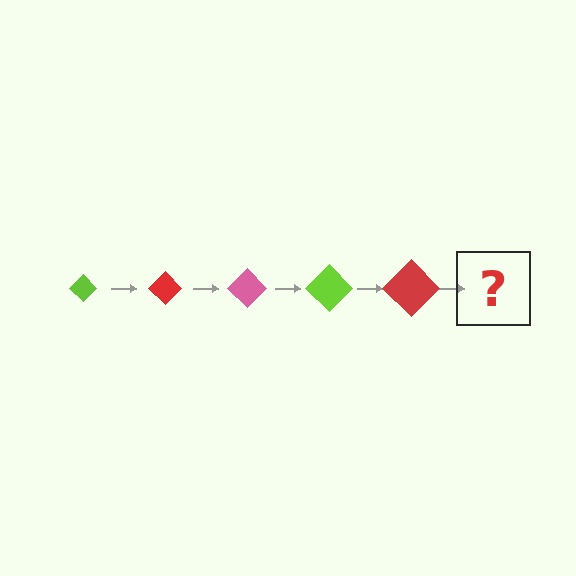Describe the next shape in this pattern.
It should be a pink diamond, larger than the previous one.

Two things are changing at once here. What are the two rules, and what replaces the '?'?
The two rules are that the diamond grows larger each step and the color cycles through lime, red, and pink. The '?' should be a pink diamond, larger than the previous one.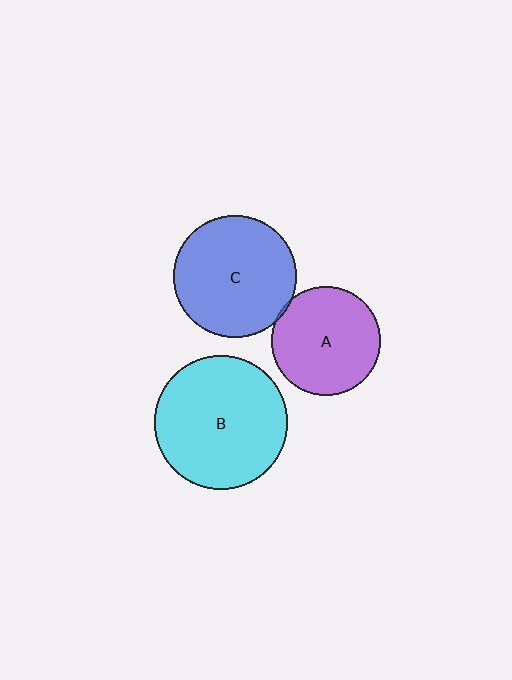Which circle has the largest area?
Circle B (cyan).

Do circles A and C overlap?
Yes.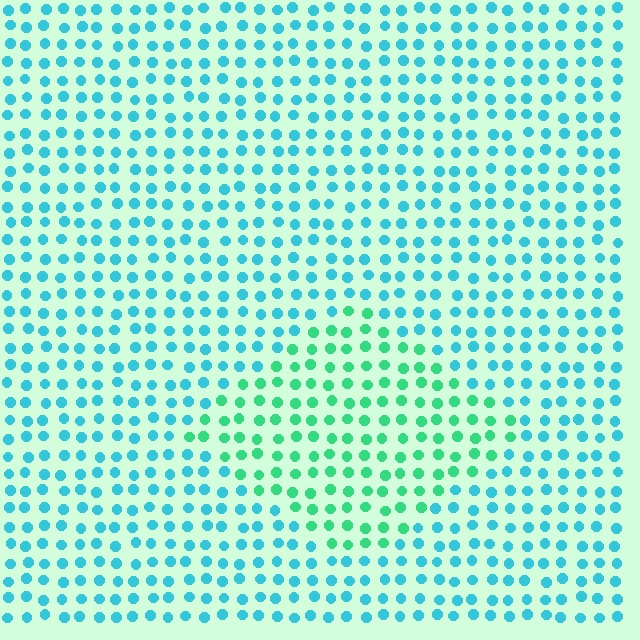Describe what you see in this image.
The image is filled with small cyan elements in a uniform arrangement. A diamond-shaped region is visible where the elements are tinted to a slightly different hue, forming a subtle color boundary.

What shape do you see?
I see a diamond.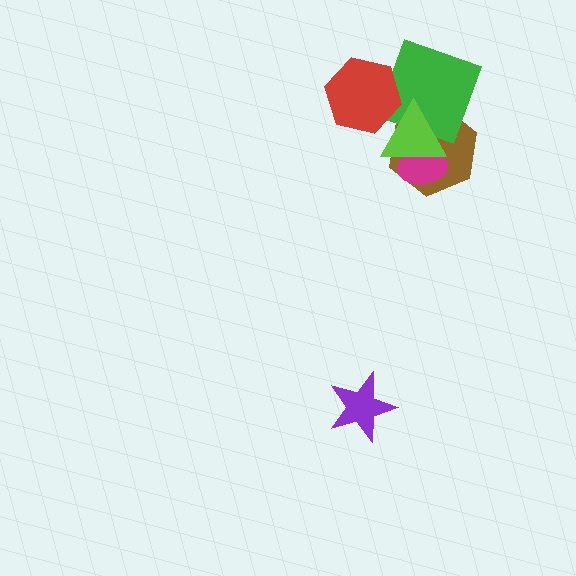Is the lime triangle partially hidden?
Yes, it is partially covered by another shape.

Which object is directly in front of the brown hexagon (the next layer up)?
The magenta ellipse is directly in front of the brown hexagon.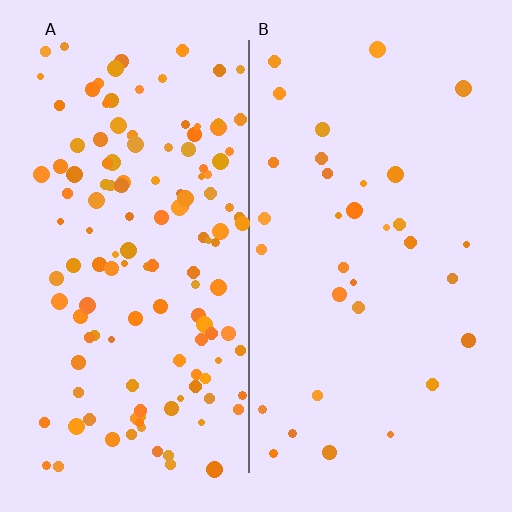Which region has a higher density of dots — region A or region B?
A (the left).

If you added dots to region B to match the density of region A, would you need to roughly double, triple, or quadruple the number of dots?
Approximately quadruple.